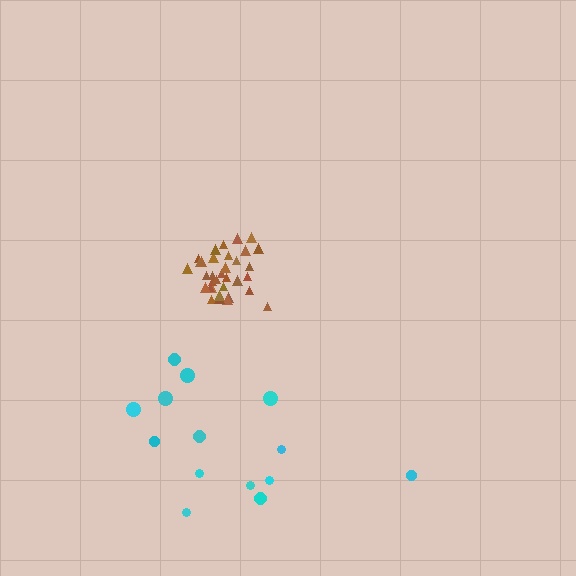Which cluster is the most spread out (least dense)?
Cyan.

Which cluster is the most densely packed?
Brown.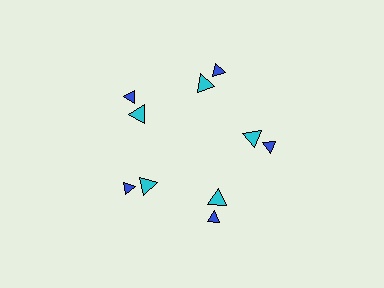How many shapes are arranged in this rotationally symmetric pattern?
There are 10 shapes, arranged in 5 groups of 2.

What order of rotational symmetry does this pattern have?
This pattern has 5-fold rotational symmetry.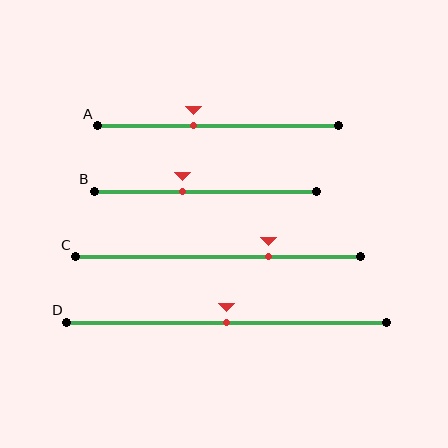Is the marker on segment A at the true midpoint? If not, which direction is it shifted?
No, the marker on segment A is shifted to the left by about 10% of the segment length.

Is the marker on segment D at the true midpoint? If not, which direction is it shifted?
Yes, the marker on segment D is at the true midpoint.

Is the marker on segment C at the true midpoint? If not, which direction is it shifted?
No, the marker on segment C is shifted to the right by about 17% of the segment length.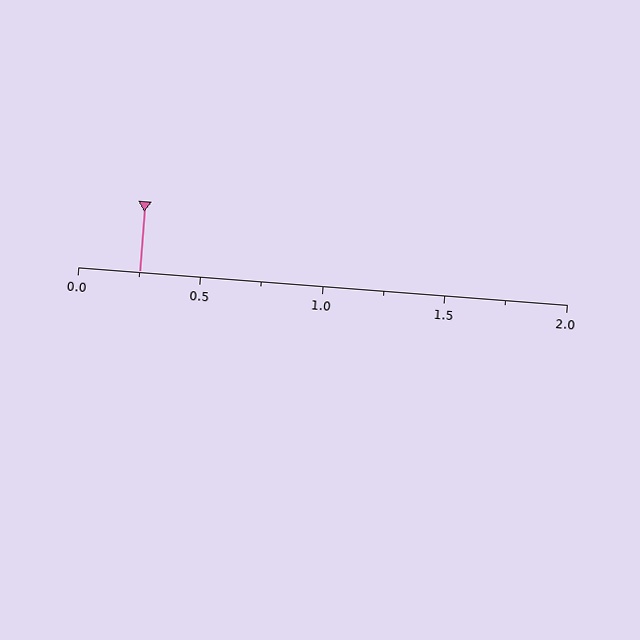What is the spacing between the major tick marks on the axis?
The major ticks are spaced 0.5 apart.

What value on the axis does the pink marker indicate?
The marker indicates approximately 0.25.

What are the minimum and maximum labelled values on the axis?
The axis runs from 0.0 to 2.0.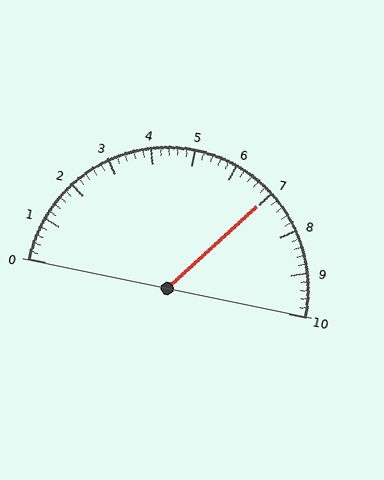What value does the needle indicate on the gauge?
The needle indicates approximately 7.0.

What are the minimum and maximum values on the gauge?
The gauge ranges from 0 to 10.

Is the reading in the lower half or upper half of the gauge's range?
The reading is in the upper half of the range (0 to 10).